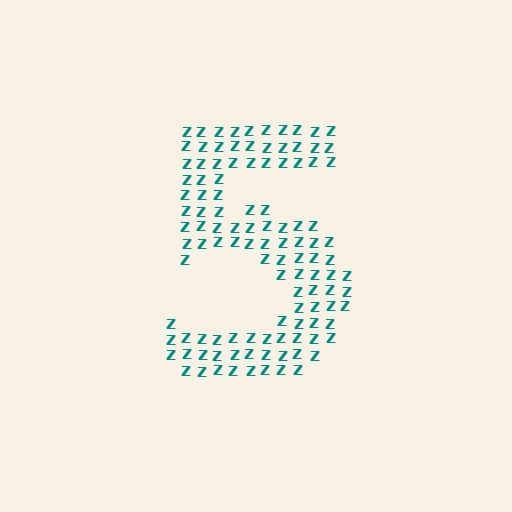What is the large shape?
The large shape is the digit 5.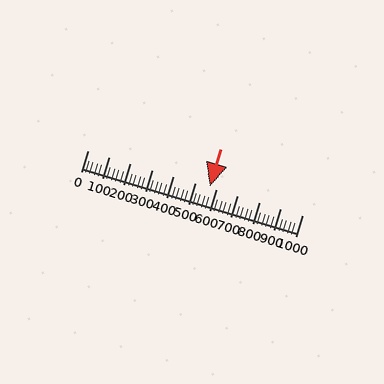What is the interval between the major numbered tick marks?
The major tick marks are spaced 100 units apart.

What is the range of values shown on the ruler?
The ruler shows values from 0 to 1000.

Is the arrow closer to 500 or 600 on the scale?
The arrow is closer to 600.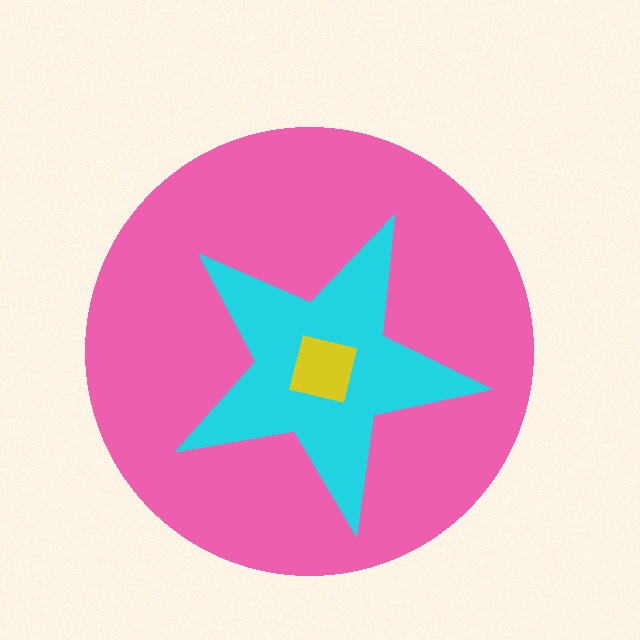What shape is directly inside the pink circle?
The cyan star.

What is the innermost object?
The yellow square.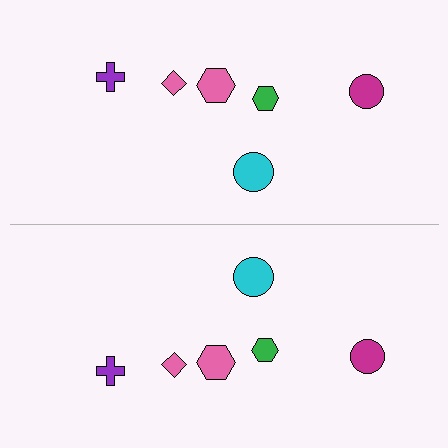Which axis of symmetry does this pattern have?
The pattern has a horizontal axis of symmetry running through the center of the image.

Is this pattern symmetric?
Yes, this pattern has bilateral (reflection) symmetry.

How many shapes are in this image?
There are 12 shapes in this image.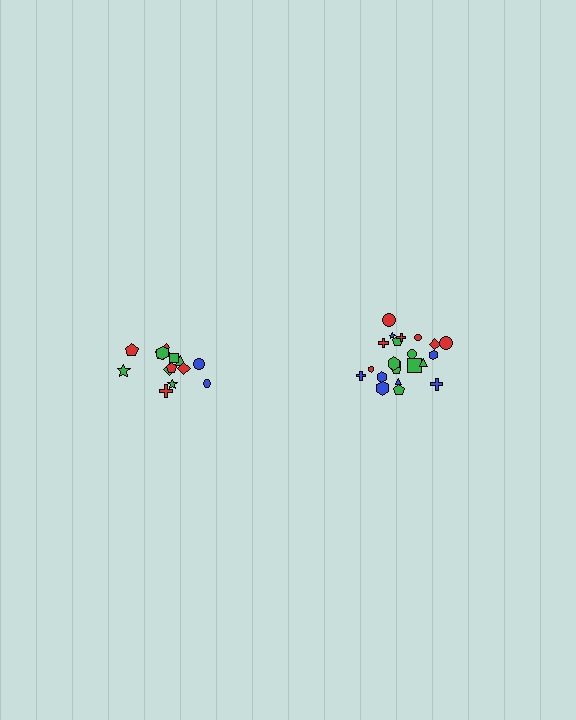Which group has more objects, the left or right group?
The right group.